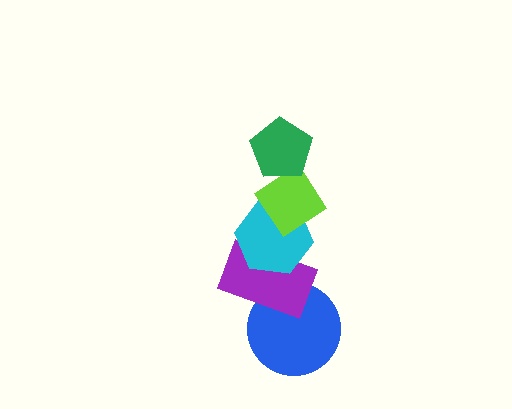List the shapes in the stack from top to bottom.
From top to bottom: the green pentagon, the lime diamond, the cyan hexagon, the purple rectangle, the blue circle.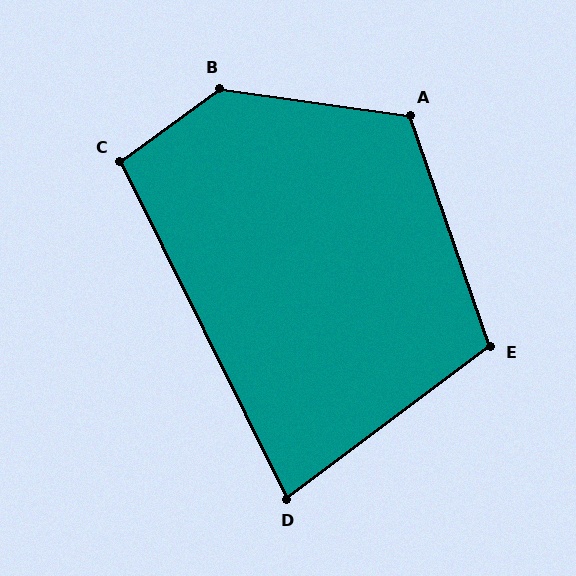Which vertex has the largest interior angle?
B, at approximately 136 degrees.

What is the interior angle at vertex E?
Approximately 107 degrees (obtuse).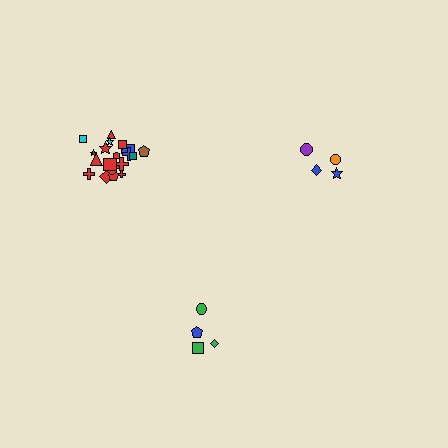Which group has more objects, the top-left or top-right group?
The top-left group.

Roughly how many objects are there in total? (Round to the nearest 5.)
Roughly 30 objects in total.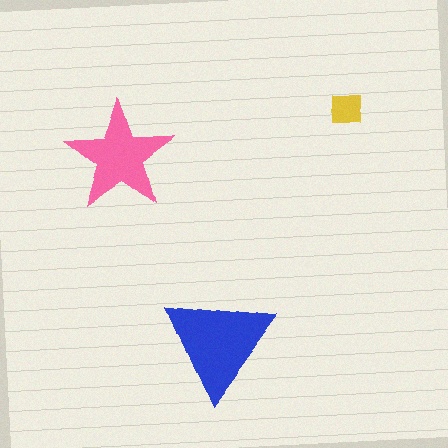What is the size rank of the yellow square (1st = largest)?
3rd.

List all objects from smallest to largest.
The yellow square, the pink star, the blue triangle.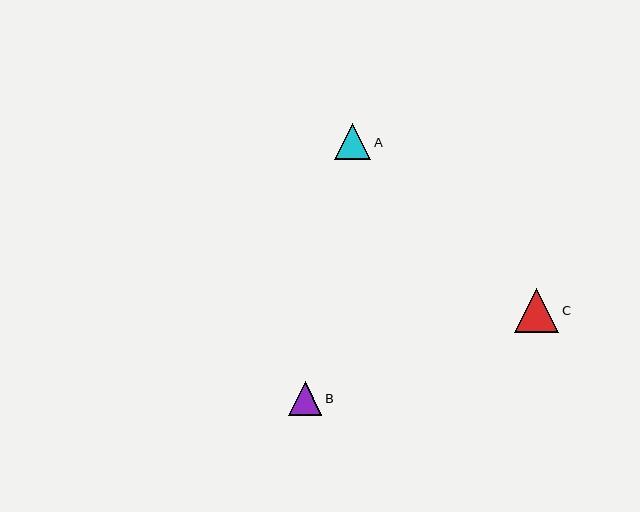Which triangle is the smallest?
Triangle B is the smallest with a size of approximately 33 pixels.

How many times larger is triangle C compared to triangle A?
Triangle C is approximately 1.2 times the size of triangle A.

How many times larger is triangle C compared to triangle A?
Triangle C is approximately 1.2 times the size of triangle A.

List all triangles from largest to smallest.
From largest to smallest: C, A, B.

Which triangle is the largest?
Triangle C is the largest with a size of approximately 44 pixels.